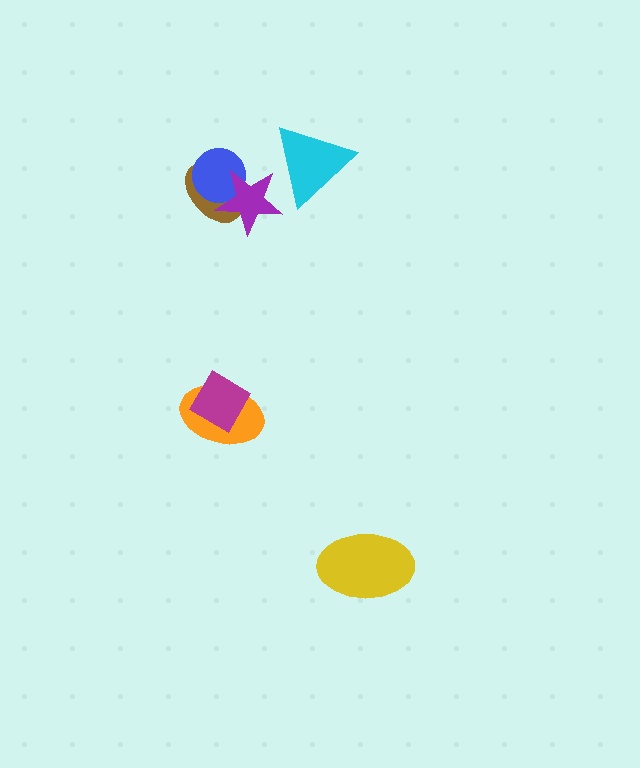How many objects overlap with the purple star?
3 objects overlap with the purple star.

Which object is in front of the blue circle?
The purple star is in front of the blue circle.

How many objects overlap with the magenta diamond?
1 object overlaps with the magenta diamond.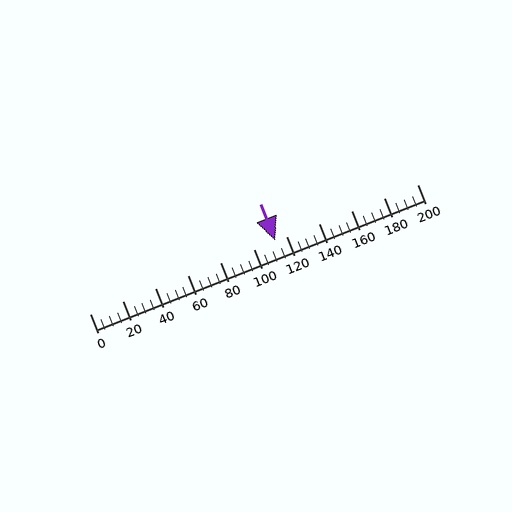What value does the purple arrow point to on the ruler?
The purple arrow points to approximately 114.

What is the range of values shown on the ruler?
The ruler shows values from 0 to 200.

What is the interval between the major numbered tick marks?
The major tick marks are spaced 20 units apart.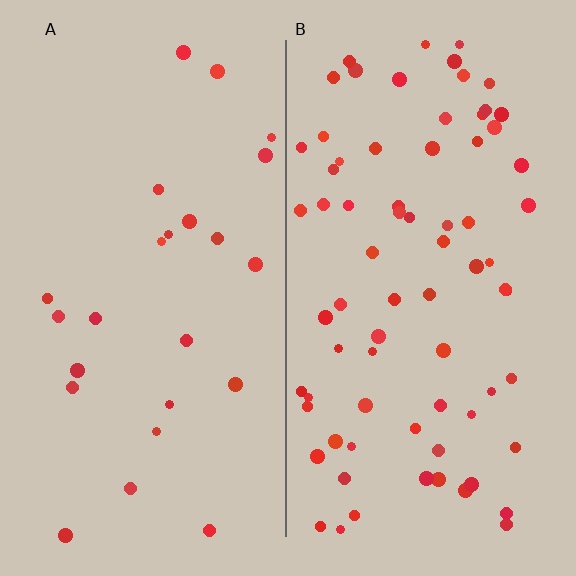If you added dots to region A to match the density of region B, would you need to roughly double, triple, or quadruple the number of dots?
Approximately triple.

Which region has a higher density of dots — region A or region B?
B (the right).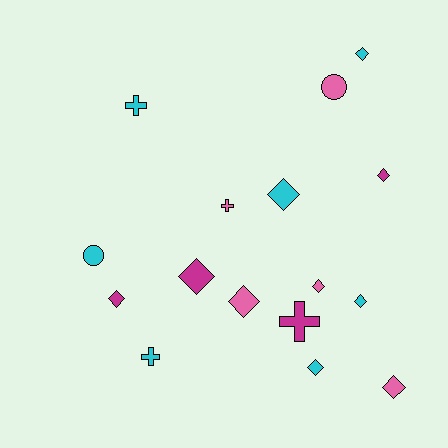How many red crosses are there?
There are no red crosses.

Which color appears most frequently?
Cyan, with 7 objects.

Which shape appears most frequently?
Diamond, with 10 objects.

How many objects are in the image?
There are 16 objects.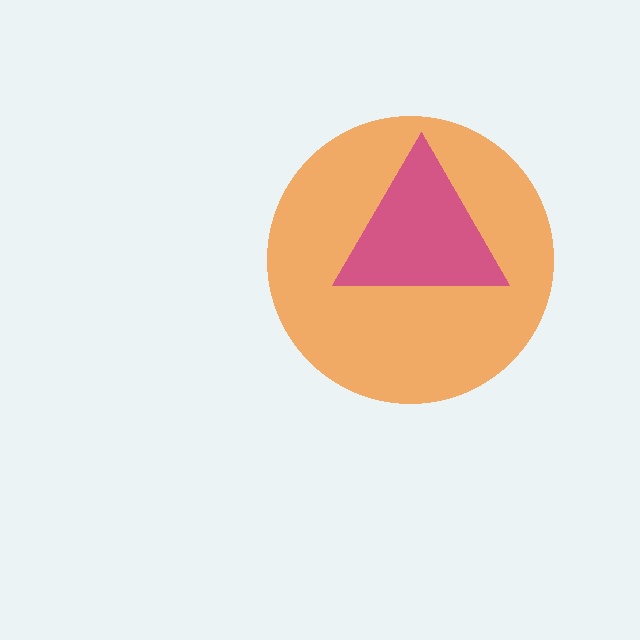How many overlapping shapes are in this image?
There are 2 overlapping shapes in the image.